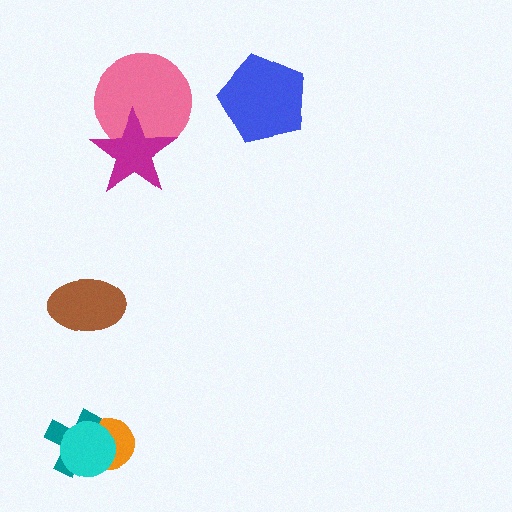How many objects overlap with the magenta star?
1 object overlaps with the magenta star.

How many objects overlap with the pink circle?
1 object overlaps with the pink circle.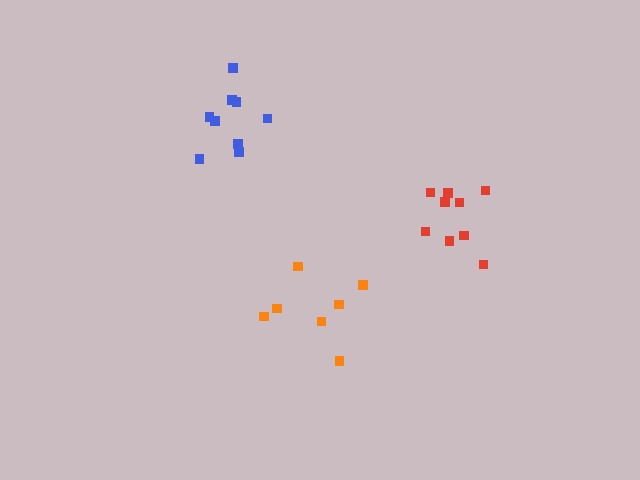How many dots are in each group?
Group 1: 9 dots, Group 2: 9 dots, Group 3: 7 dots (25 total).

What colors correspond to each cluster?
The clusters are colored: blue, red, orange.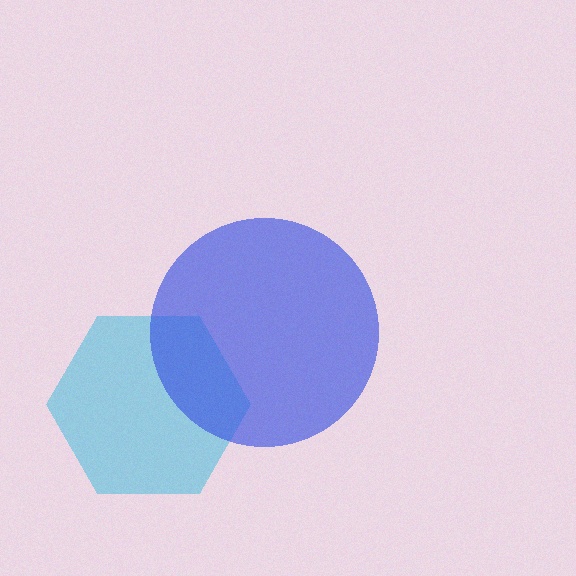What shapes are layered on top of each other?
The layered shapes are: a cyan hexagon, a blue circle.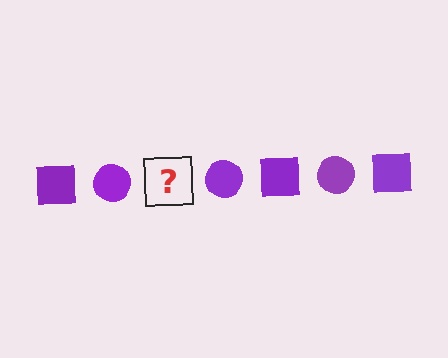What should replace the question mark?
The question mark should be replaced with a purple square.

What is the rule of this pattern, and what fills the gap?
The rule is that the pattern cycles through square, circle shapes in purple. The gap should be filled with a purple square.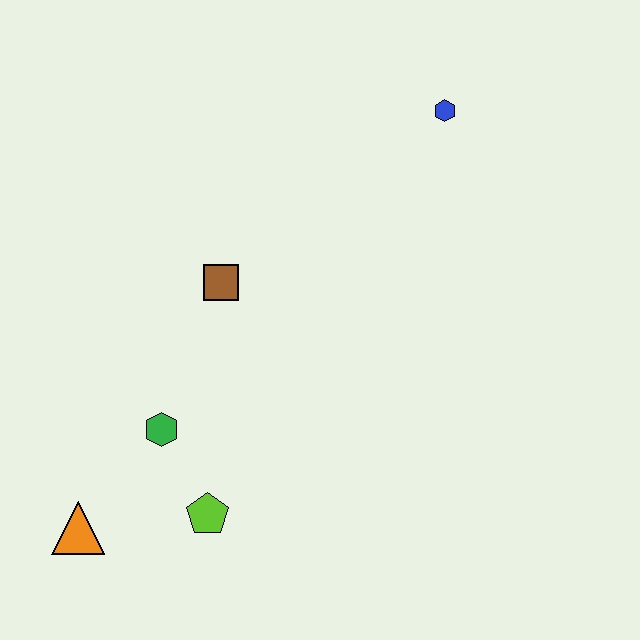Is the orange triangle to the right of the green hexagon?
No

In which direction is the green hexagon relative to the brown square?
The green hexagon is below the brown square.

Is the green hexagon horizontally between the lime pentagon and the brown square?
No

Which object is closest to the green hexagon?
The lime pentagon is closest to the green hexagon.